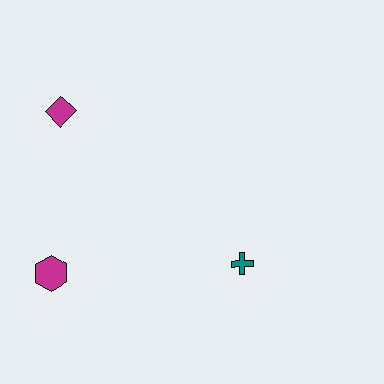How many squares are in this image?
There are no squares.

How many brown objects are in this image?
There are no brown objects.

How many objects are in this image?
There are 3 objects.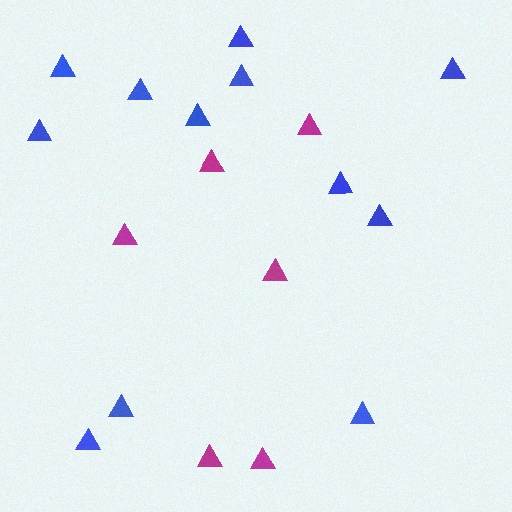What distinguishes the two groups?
There are 2 groups: one group of blue triangles (12) and one group of magenta triangles (6).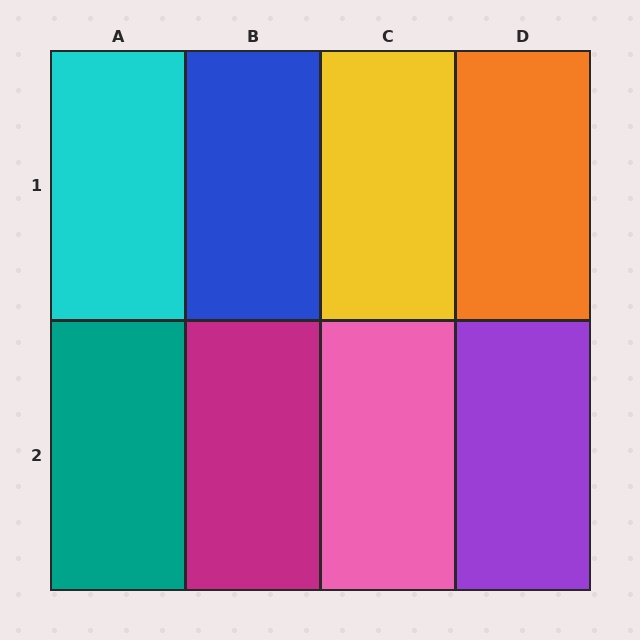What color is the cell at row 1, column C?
Yellow.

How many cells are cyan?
1 cell is cyan.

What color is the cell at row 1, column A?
Cyan.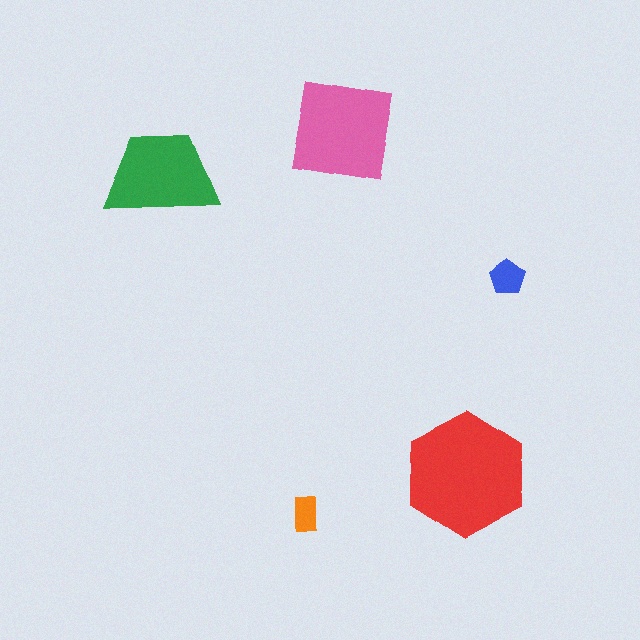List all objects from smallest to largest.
The orange rectangle, the blue pentagon, the green trapezoid, the pink square, the red hexagon.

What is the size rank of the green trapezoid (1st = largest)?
3rd.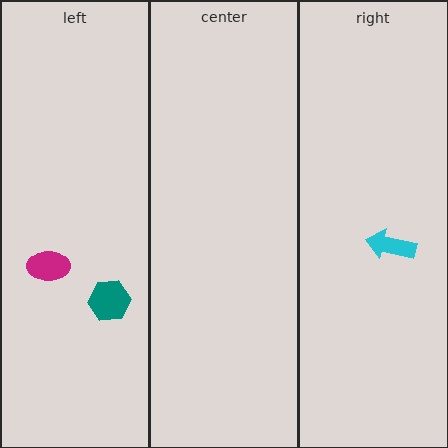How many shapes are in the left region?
2.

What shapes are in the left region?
The teal hexagon, the magenta ellipse.